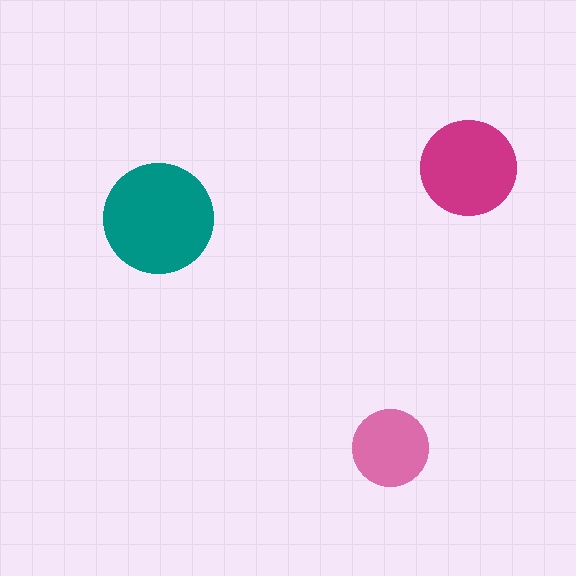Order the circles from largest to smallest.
the teal one, the magenta one, the pink one.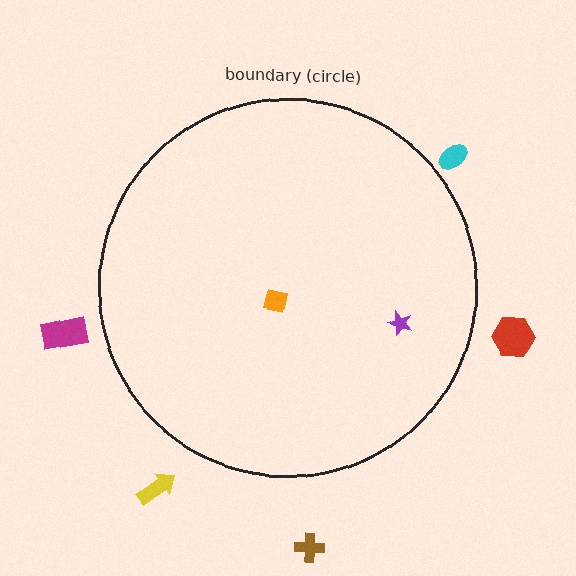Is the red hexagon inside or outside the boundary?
Outside.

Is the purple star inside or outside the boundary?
Inside.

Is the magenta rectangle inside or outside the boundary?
Outside.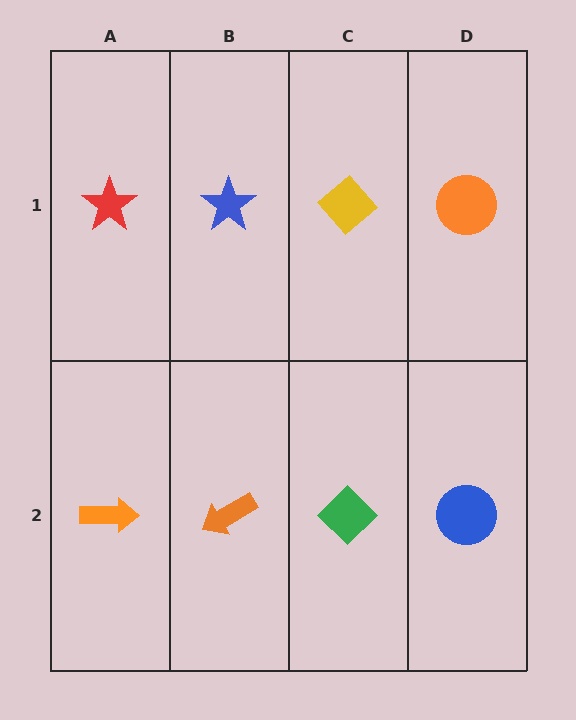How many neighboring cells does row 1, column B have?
3.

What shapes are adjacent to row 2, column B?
A blue star (row 1, column B), an orange arrow (row 2, column A), a green diamond (row 2, column C).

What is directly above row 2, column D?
An orange circle.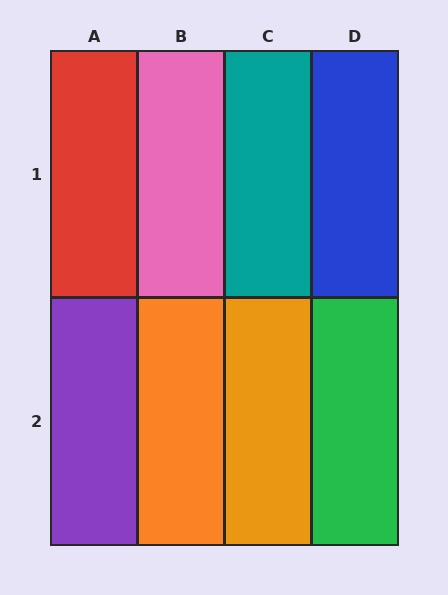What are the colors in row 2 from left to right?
Purple, orange, orange, green.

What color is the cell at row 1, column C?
Teal.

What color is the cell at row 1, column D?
Blue.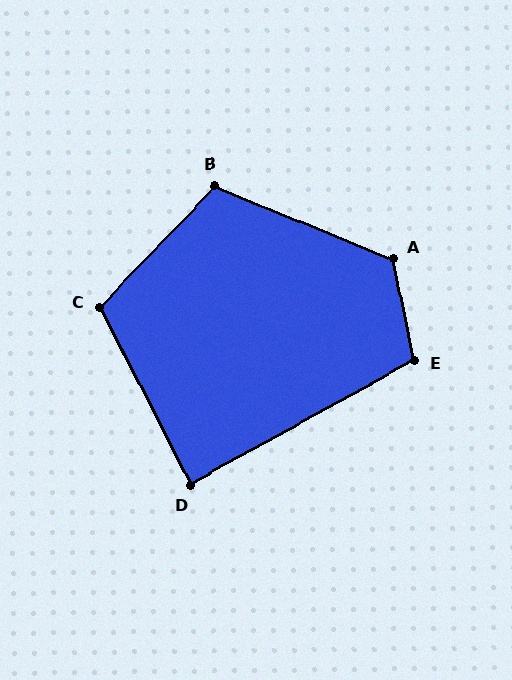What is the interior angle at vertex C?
Approximately 110 degrees (obtuse).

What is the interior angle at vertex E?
Approximately 108 degrees (obtuse).